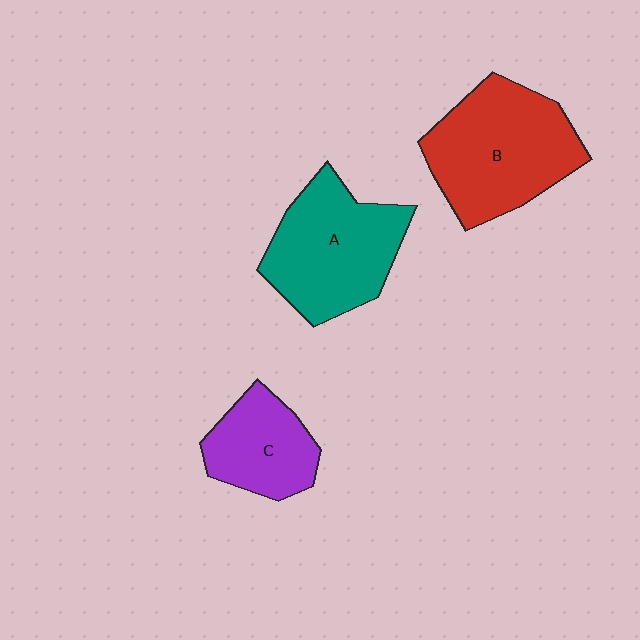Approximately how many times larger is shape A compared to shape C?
Approximately 1.6 times.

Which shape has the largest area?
Shape B (red).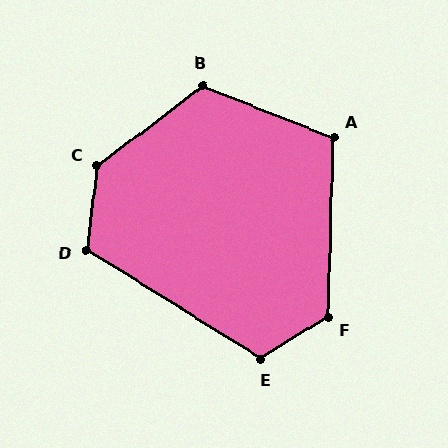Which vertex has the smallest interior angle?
A, at approximately 110 degrees.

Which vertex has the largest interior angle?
C, at approximately 134 degrees.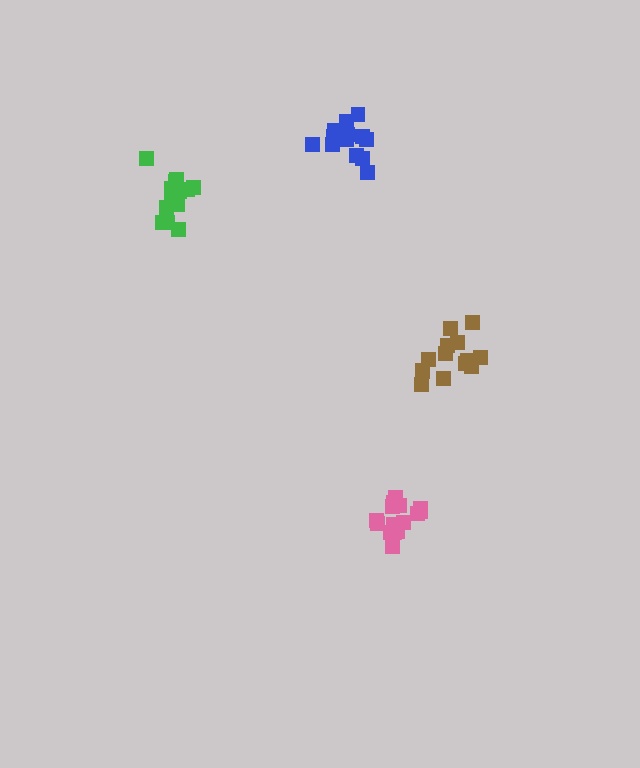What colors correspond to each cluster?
The clusters are colored: pink, green, blue, brown.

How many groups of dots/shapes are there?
There are 4 groups.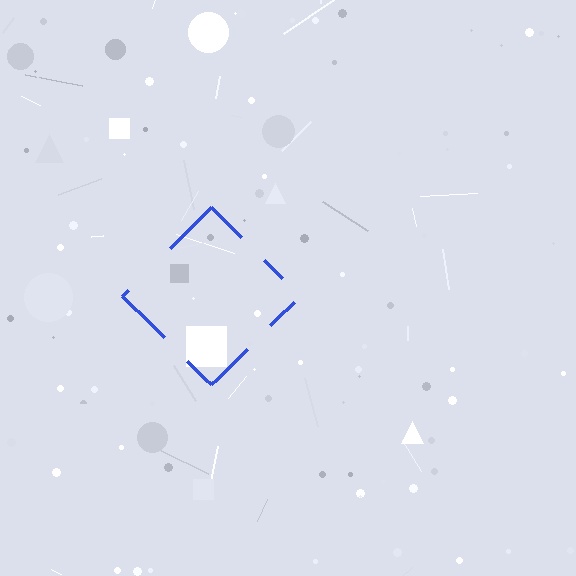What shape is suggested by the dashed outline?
The dashed outline suggests a diamond.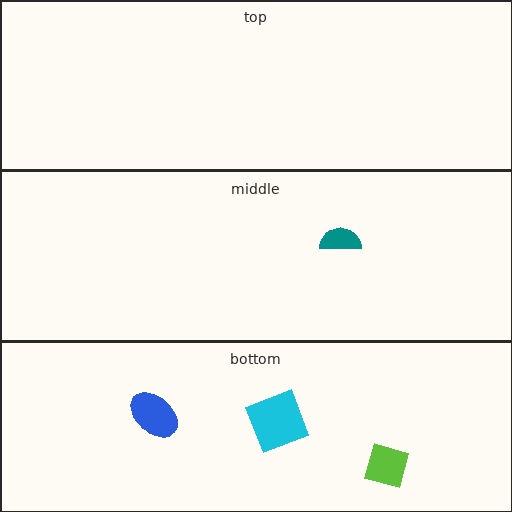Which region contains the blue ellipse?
The bottom region.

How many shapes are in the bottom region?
3.